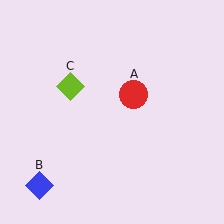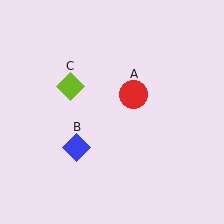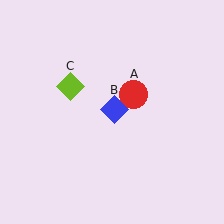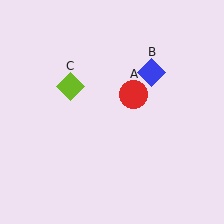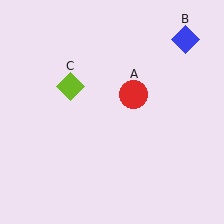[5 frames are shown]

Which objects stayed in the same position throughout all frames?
Red circle (object A) and lime diamond (object C) remained stationary.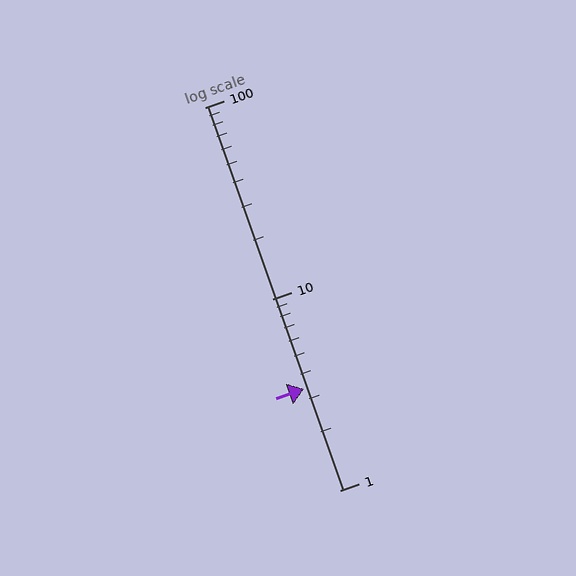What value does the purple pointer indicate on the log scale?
The pointer indicates approximately 3.4.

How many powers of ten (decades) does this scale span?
The scale spans 2 decades, from 1 to 100.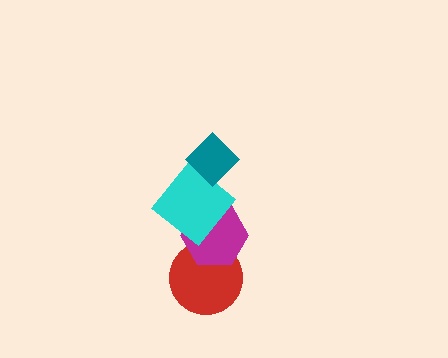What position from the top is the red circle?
The red circle is 4th from the top.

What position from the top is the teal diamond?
The teal diamond is 1st from the top.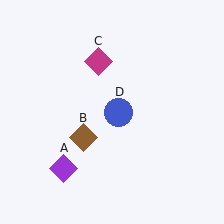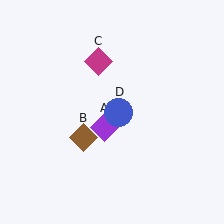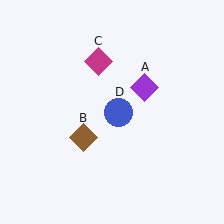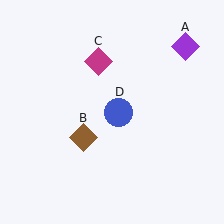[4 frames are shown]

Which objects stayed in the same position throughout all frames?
Brown diamond (object B) and magenta diamond (object C) and blue circle (object D) remained stationary.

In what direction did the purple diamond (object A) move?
The purple diamond (object A) moved up and to the right.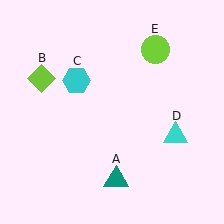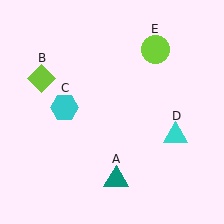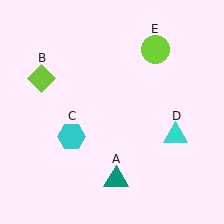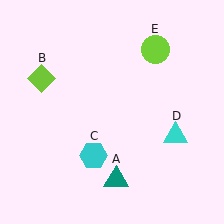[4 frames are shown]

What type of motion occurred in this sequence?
The cyan hexagon (object C) rotated counterclockwise around the center of the scene.